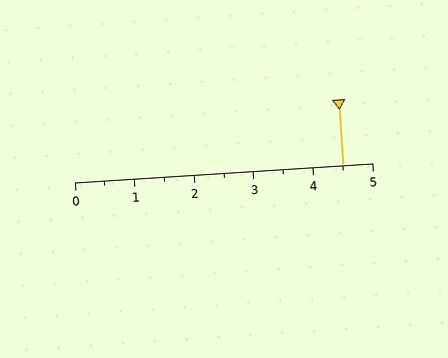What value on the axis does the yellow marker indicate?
The marker indicates approximately 4.5.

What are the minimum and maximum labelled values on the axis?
The axis runs from 0 to 5.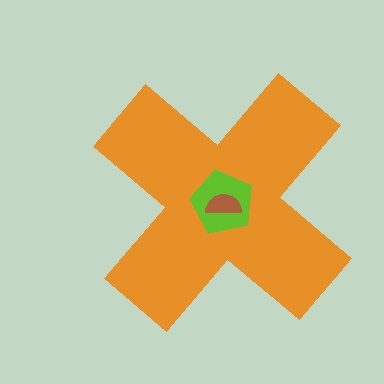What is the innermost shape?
The brown semicircle.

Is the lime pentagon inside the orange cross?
Yes.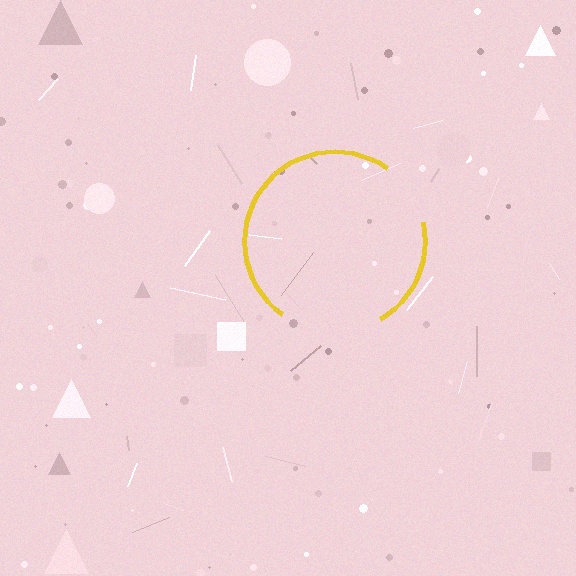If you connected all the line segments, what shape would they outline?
They would outline a circle.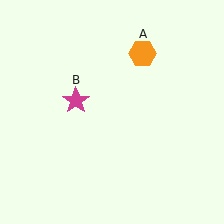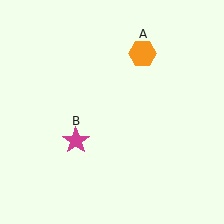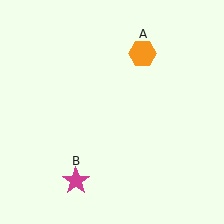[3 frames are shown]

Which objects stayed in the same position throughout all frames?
Orange hexagon (object A) remained stationary.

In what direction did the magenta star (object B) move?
The magenta star (object B) moved down.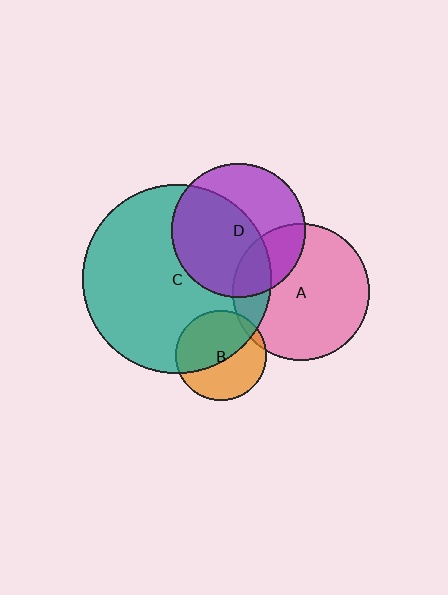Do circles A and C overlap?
Yes.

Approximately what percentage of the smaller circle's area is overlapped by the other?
Approximately 20%.